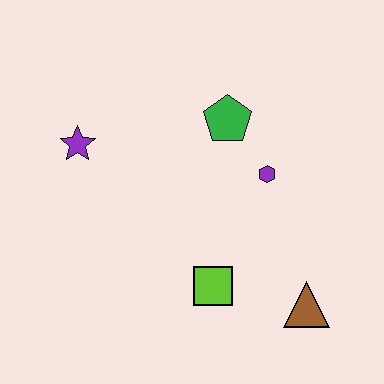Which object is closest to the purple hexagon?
The green pentagon is closest to the purple hexagon.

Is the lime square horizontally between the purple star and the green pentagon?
Yes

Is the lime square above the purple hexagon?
No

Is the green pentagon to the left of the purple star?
No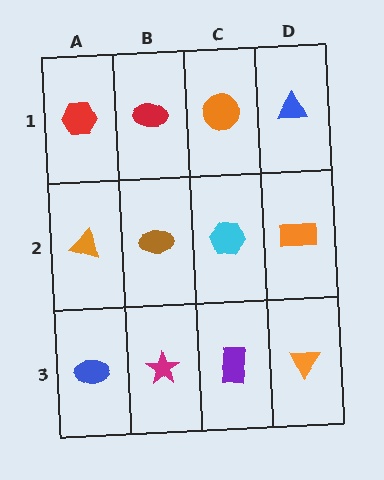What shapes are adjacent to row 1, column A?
An orange triangle (row 2, column A), a red ellipse (row 1, column B).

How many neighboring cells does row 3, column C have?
3.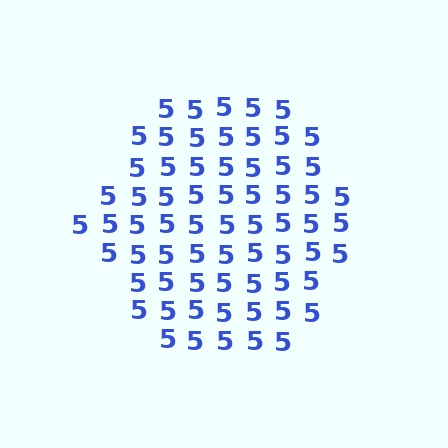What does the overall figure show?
The overall figure shows a hexagon.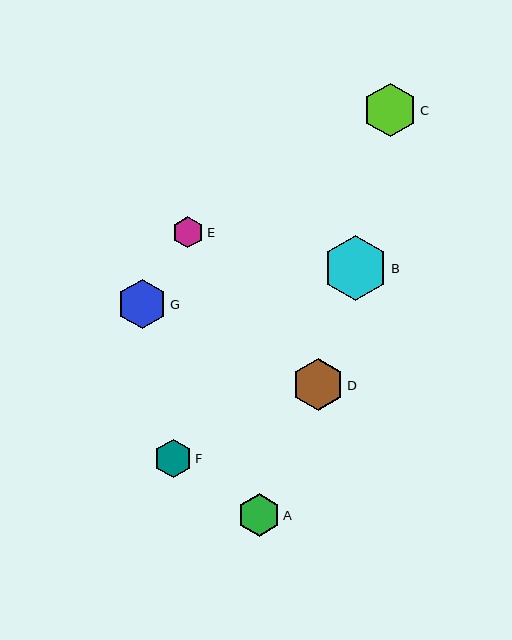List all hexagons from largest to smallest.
From largest to smallest: B, C, D, G, A, F, E.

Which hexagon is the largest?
Hexagon B is the largest with a size of approximately 65 pixels.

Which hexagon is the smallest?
Hexagon E is the smallest with a size of approximately 31 pixels.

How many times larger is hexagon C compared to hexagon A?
Hexagon C is approximately 1.3 times the size of hexagon A.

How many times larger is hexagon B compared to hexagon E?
Hexagon B is approximately 2.1 times the size of hexagon E.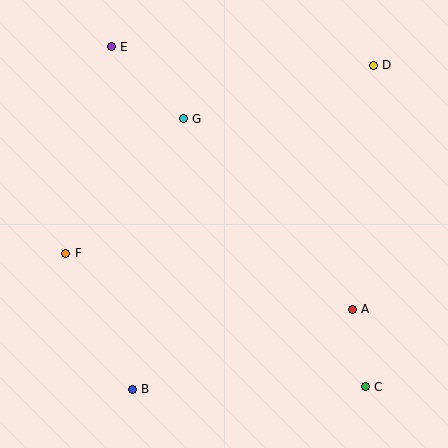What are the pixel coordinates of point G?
Point G is at (183, 119).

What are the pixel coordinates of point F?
Point F is at (66, 253).